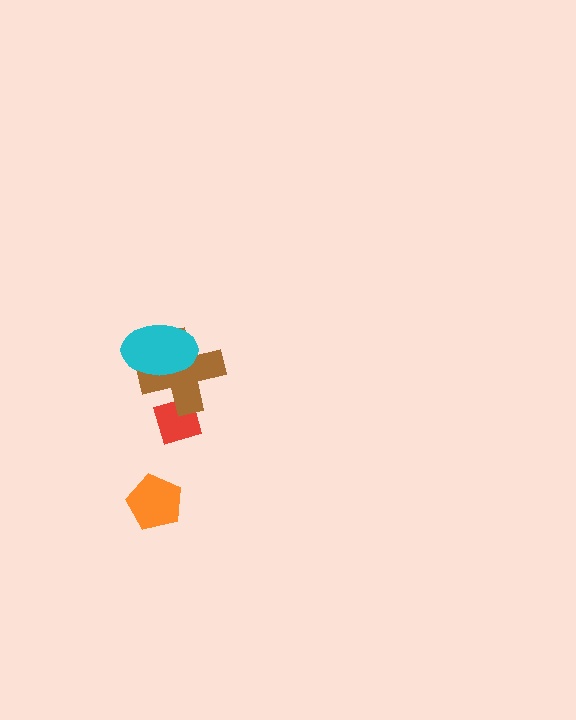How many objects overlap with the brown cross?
2 objects overlap with the brown cross.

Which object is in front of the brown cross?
The cyan ellipse is in front of the brown cross.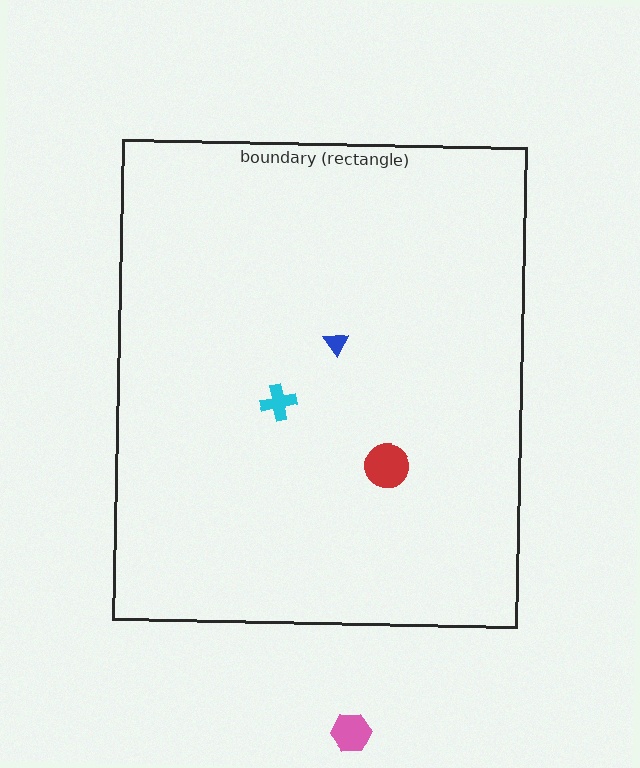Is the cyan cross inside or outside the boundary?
Inside.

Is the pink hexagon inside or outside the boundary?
Outside.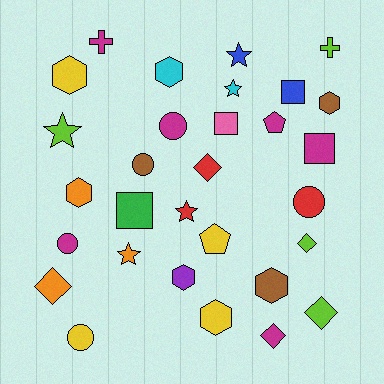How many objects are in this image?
There are 30 objects.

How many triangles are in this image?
There are no triangles.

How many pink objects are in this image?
There is 1 pink object.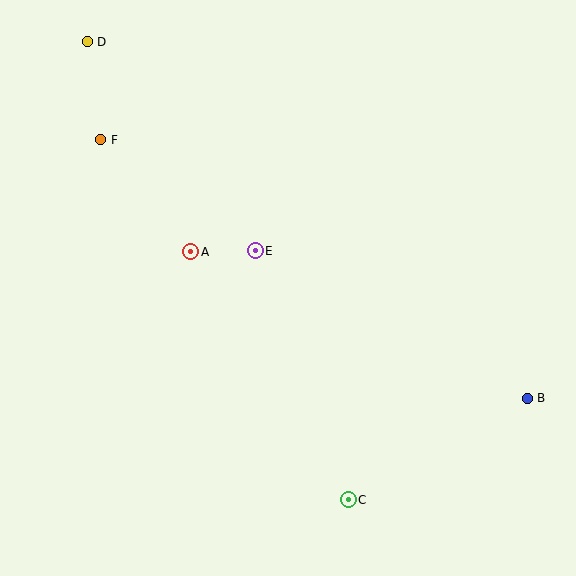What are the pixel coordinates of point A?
Point A is at (191, 252).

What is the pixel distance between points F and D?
The distance between F and D is 99 pixels.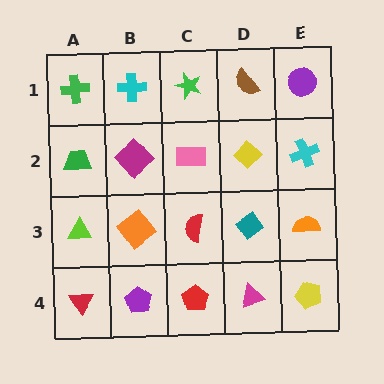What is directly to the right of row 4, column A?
A purple pentagon.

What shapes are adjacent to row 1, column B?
A magenta diamond (row 2, column B), a green cross (row 1, column A), a green star (row 1, column C).